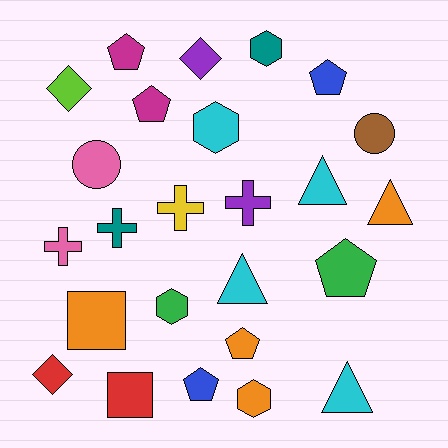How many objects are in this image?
There are 25 objects.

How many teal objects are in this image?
There are 2 teal objects.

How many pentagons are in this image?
There are 6 pentagons.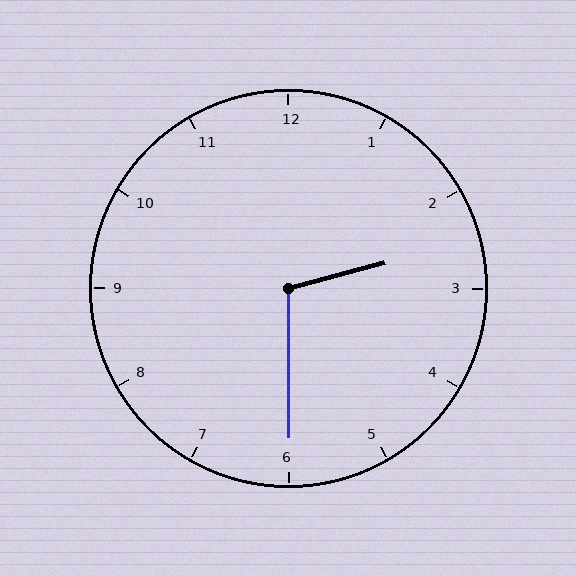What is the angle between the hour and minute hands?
Approximately 105 degrees.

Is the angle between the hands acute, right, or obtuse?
It is obtuse.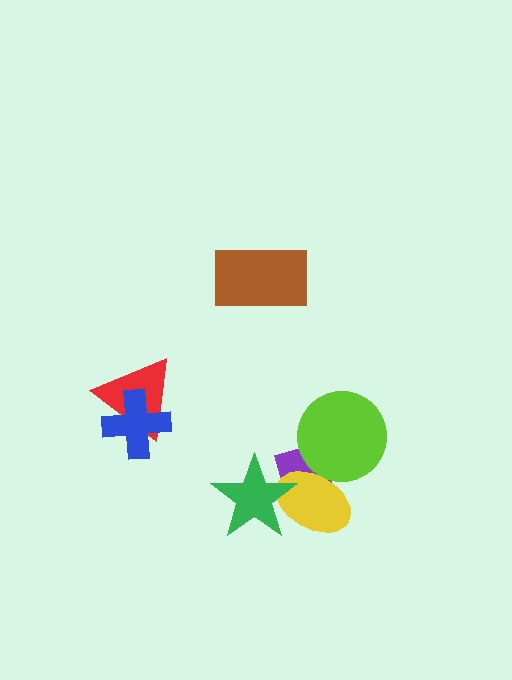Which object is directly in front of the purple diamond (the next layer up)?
The yellow ellipse is directly in front of the purple diamond.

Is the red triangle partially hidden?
Yes, it is partially covered by another shape.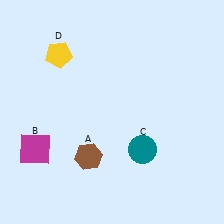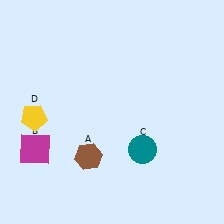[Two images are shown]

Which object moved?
The yellow pentagon (D) moved down.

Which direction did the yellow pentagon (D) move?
The yellow pentagon (D) moved down.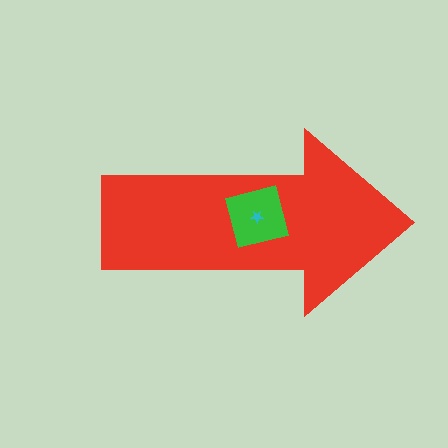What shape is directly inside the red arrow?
The green square.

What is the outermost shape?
The red arrow.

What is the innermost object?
The cyan star.